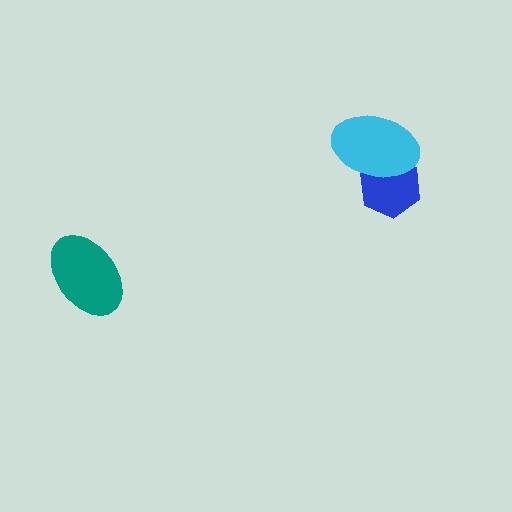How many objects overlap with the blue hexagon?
1 object overlaps with the blue hexagon.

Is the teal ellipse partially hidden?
No, no other shape covers it.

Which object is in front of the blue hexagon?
The cyan ellipse is in front of the blue hexagon.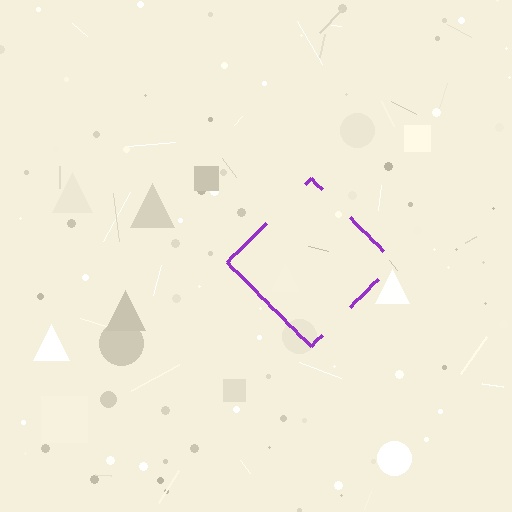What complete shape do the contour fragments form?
The contour fragments form a diamond.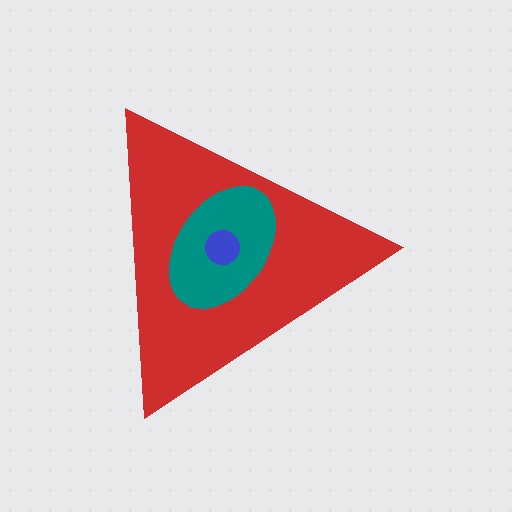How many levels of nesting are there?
3.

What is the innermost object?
The blue circle.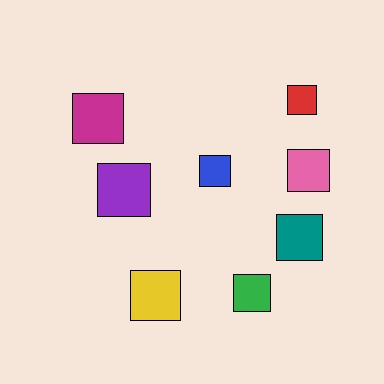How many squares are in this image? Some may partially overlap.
There are 8 squares.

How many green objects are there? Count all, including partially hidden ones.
There is 1 green object.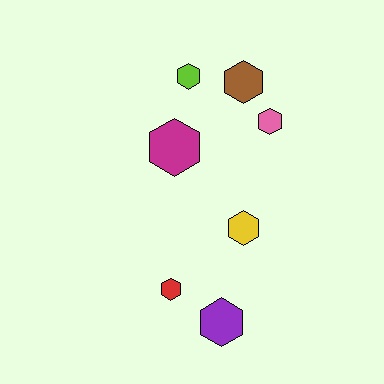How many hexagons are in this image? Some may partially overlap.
There are 7 hexagons.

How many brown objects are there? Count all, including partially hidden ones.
There is 1 brown object.